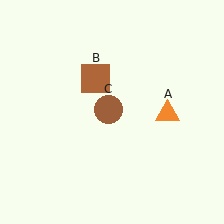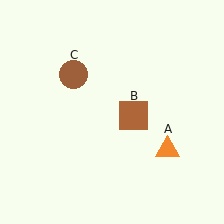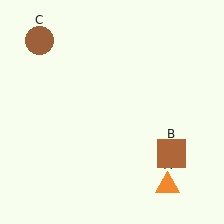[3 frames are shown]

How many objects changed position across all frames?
3 objects changed position: orange triangle (object A), brown square (object B), brown circle (object C).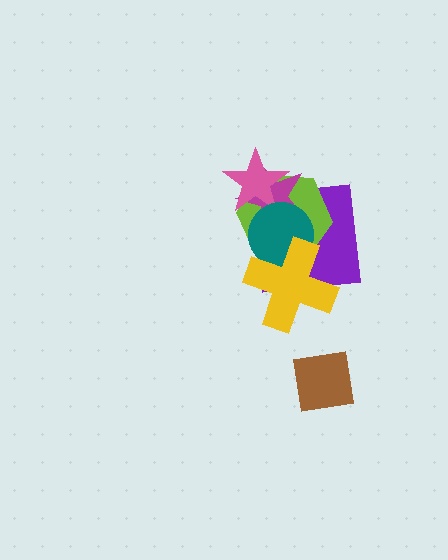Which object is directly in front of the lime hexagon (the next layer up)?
The magenta star is directly in front of the lime hexagon.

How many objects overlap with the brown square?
0 objects overlap with the brown square.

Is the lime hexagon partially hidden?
Yes, it is partially covered by another shape.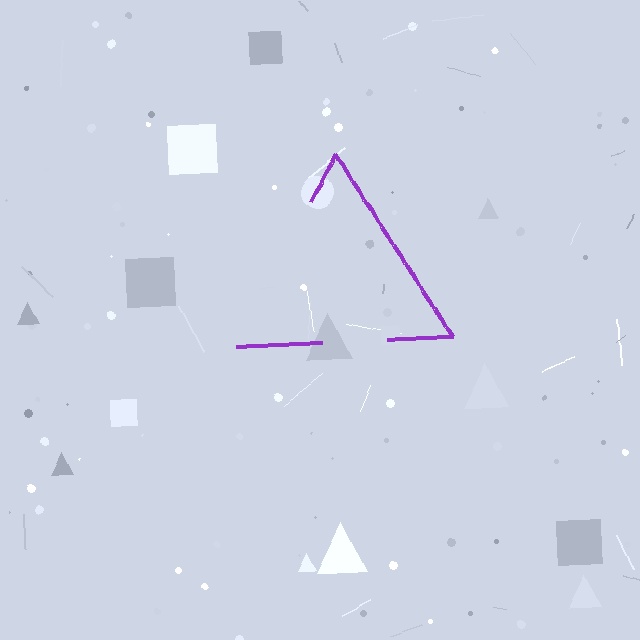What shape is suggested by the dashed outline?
The dashed outline suggests a triangle.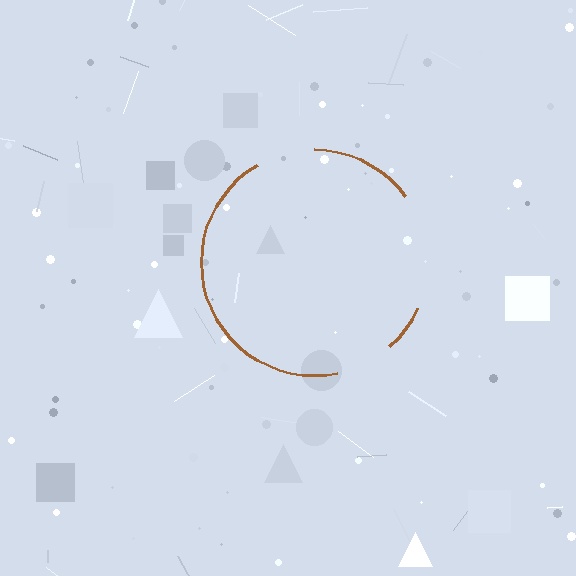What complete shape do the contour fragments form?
The contour fragments form a circle.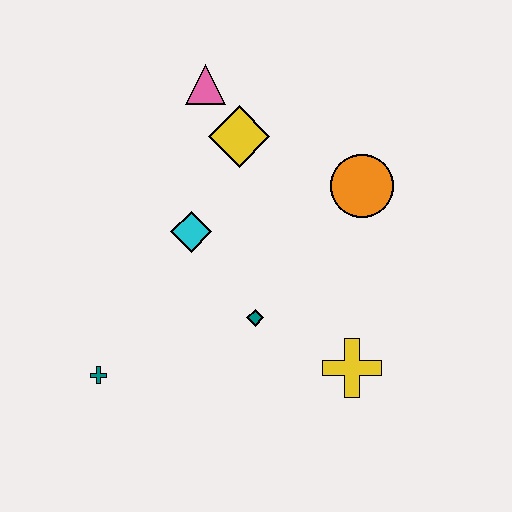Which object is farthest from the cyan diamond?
The yellow cross is farthest from the cyan diamond.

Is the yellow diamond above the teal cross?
Yes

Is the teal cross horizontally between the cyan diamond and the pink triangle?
No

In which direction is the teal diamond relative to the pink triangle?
The teal diamond is below the pink triangle.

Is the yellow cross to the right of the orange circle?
No